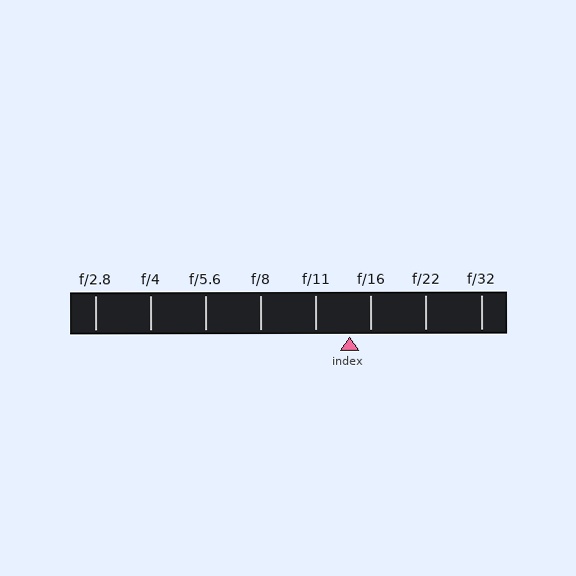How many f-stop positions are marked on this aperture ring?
There are 8 f-stop positions marked.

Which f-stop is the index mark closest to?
The index mark is closest to f/16.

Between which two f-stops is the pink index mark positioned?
The index mark is between f/11 and f/16.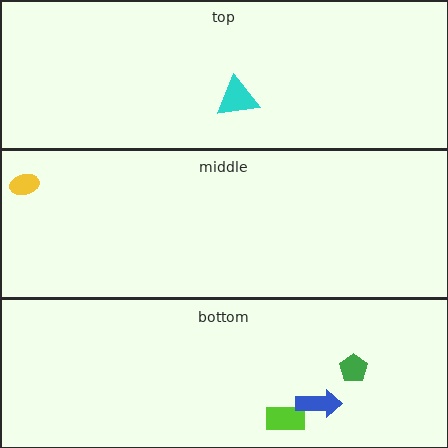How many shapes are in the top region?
1.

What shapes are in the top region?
The cyan triangle.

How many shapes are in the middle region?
1.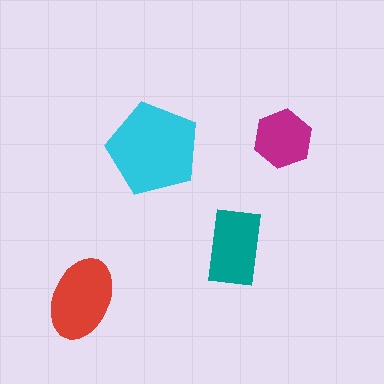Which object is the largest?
The cyan pentagon.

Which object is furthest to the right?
The magenta hexagon is rightmost.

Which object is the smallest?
The magenta hexagon.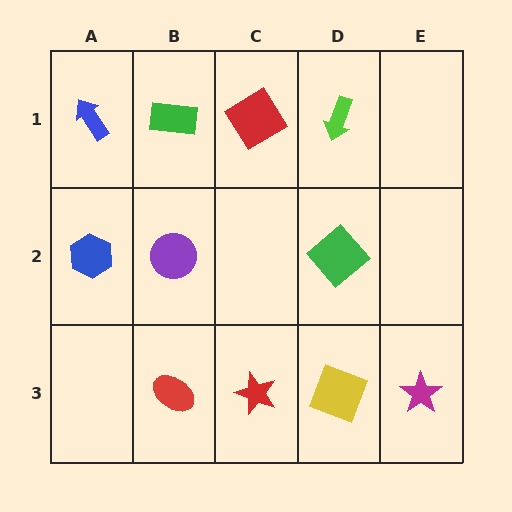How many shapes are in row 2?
3 shapes.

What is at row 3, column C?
A red star.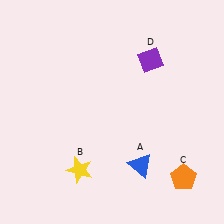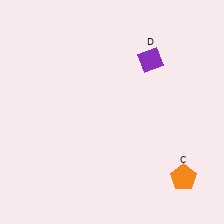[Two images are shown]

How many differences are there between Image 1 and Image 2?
There are 2 differences between the two images.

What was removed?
The yellow star (B), the blue triangle (A) were removed in Image 2.